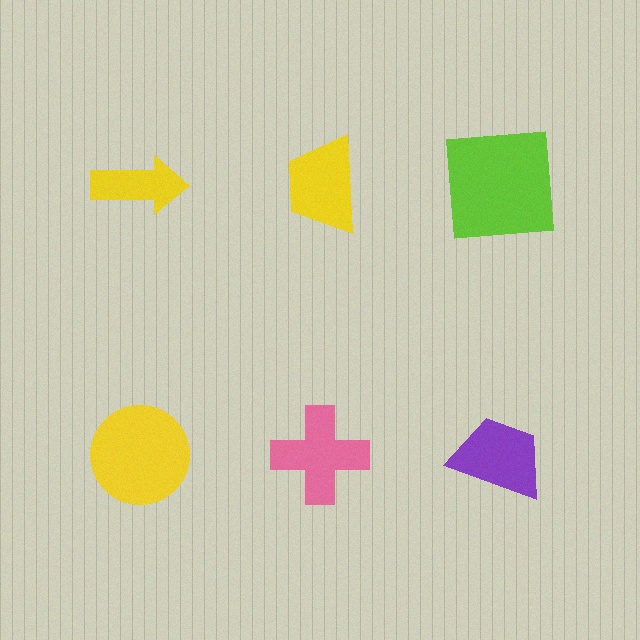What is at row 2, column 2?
A pink cross.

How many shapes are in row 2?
3 shapes.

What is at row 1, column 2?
A yellow trapezoid.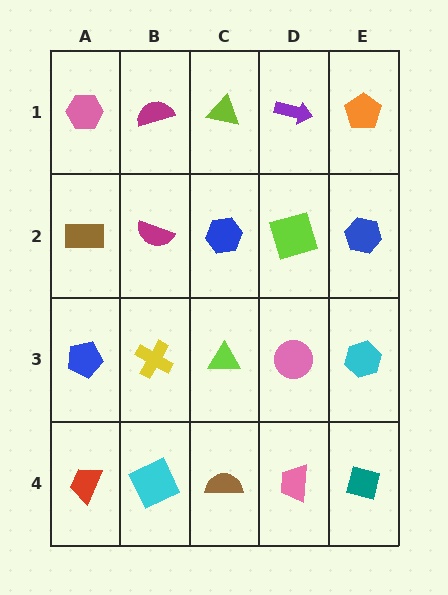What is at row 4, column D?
A pink trapezoid.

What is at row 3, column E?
A cyan hexagon.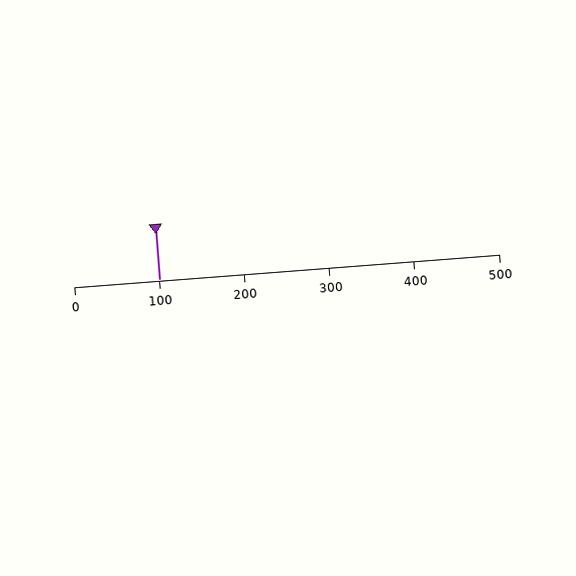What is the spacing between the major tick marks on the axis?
The major ticks are spaced 100 apart.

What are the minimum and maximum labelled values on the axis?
The axis runs from 0 to 500.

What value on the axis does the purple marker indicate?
The marker indicates approximately 100.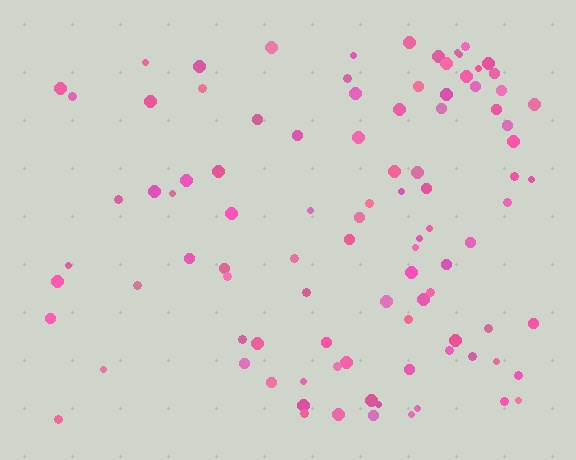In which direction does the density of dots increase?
From left to right, with the right side densest.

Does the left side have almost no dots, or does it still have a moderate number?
Still a moderate number, just noticeably fewer than the right.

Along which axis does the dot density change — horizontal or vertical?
Horizontal.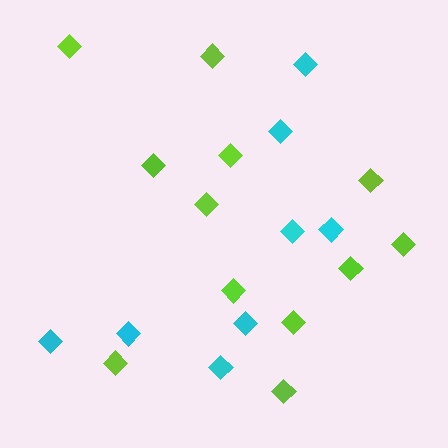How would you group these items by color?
There are 2 groups: one group of lime diamonds (12) and one group of cyan diamonds (8).